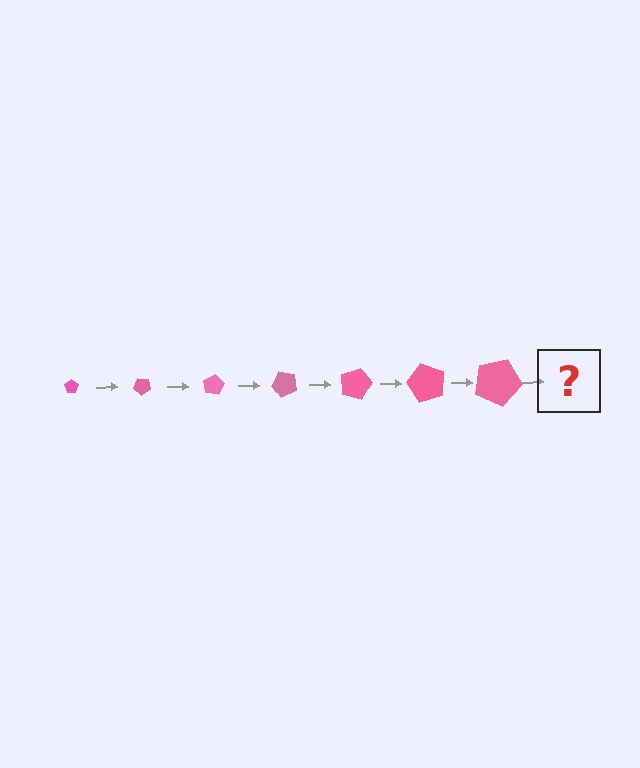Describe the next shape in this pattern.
It should be a pentagon, larger than the previous one and rotated 280 degrees from the start.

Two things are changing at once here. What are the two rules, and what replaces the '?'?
The two rules are that the pentagon grows larger each step and it rotates 40 degrees each step. The '?' should be a pentagon, larger than the previous one and rotated 280 degrees from the start.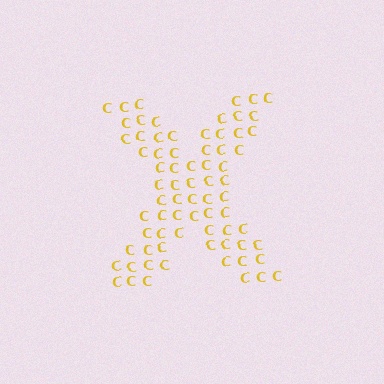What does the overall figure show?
The overall figure shows the letter X.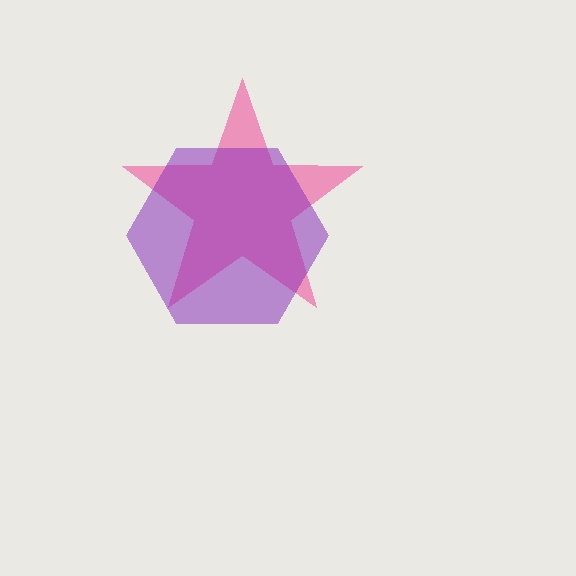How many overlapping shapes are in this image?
There are 2 overlapping shapes in the image.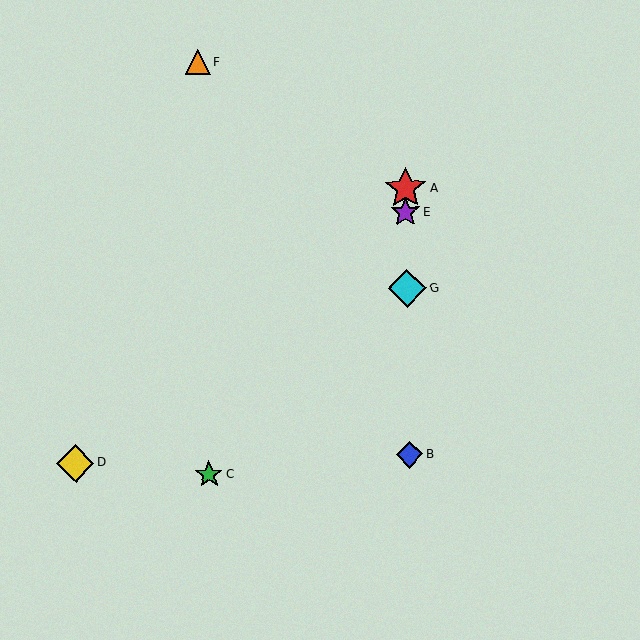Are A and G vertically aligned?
Yes, both are at x≈405.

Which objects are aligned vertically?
Objects A, B, E, G are aligned vertically.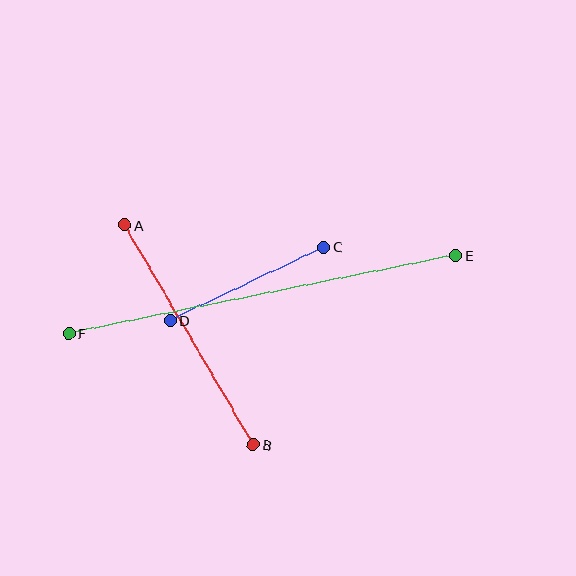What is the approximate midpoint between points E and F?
The midpoint is at approximately (262, 295) pixels.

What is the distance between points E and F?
The distance is approximately 394 pixels.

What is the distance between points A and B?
The distance is approximately 255 pixels.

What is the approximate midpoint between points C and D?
The midpoint is at approximately (247, 284) pixels.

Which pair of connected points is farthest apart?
Points E and F are farthest apart.